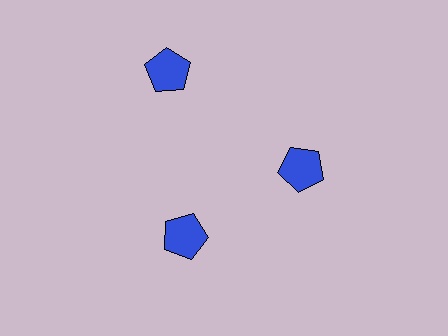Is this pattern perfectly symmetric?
No. The 3 blue pentagons are arranged in a ring, but one element near the 11 o'clock position is pushed outward from the center, breaking the 3-fold rotational symmetry.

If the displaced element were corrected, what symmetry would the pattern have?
It would have 3-fold rotational symmetry — the pattern would map onto itself every 120 degrees.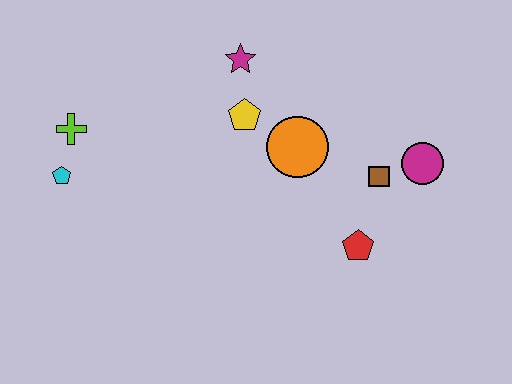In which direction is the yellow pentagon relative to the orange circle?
The yellow pentagon is to the left of the orange circle.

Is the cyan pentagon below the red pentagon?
No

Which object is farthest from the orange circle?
The cyan pentagon is farthest from the orange circle.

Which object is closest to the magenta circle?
The brown square is closest to the magenta circle.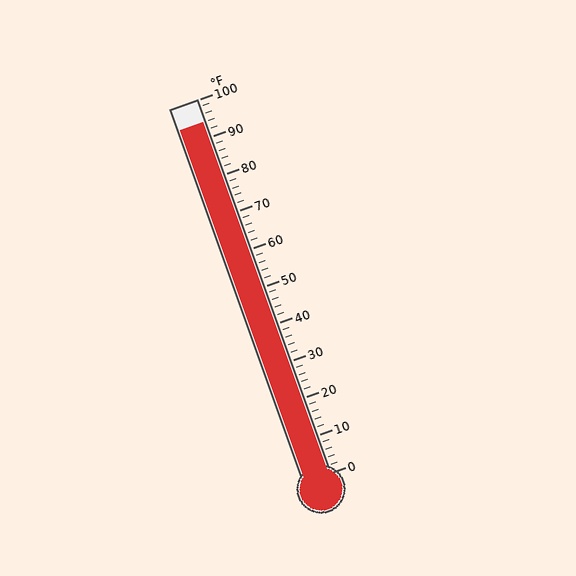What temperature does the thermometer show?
The thermometer shows approximately 94°F.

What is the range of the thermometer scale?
The thermometer scale ranges from 0°F to 100°F.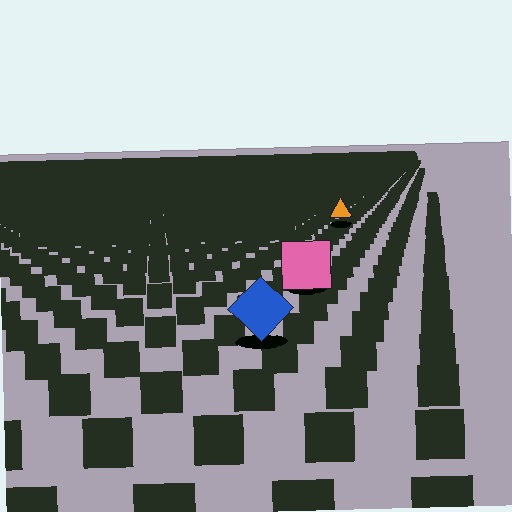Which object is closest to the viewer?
The blue diamond is closest. The texture marks near it are larger and more spread out.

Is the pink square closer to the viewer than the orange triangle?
Yes. The pink square is closer — you can tell from the texture gradient: the ground texture is coarser near it.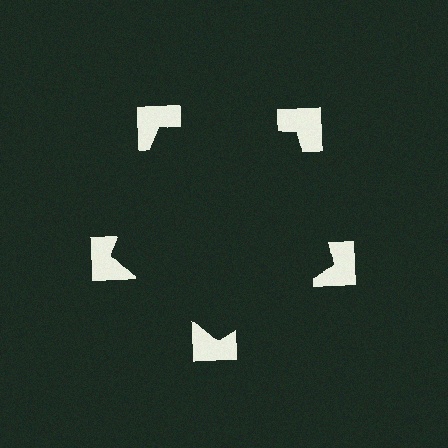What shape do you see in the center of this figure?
An illusory pentagon — its edges are inferred from the aligned wedge cuts in the notched squares, not physically drawn.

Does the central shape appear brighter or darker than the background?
It typically appears slightly darker than the background, even though no actual brightness change is drawn.